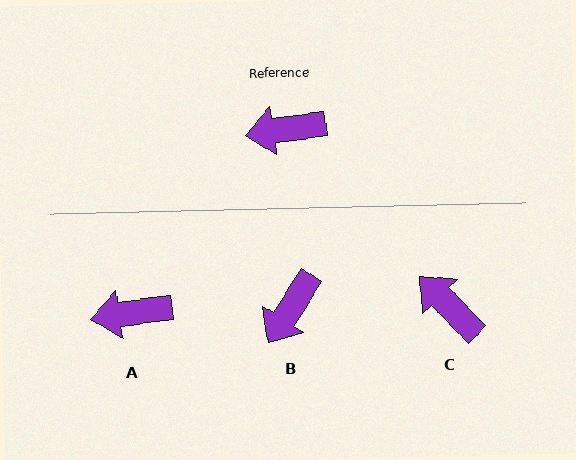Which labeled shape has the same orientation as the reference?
A.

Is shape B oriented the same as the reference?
No, it is off by about 49 degrees.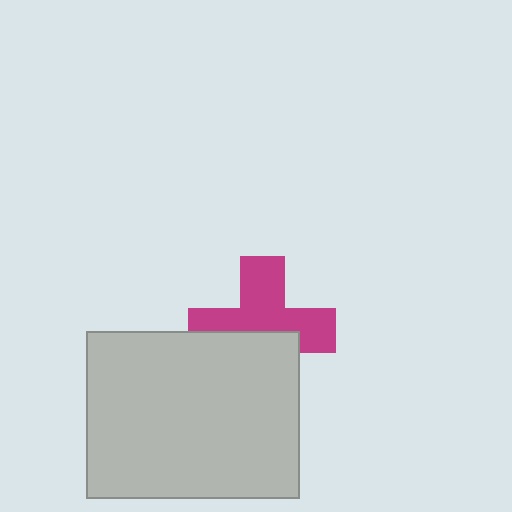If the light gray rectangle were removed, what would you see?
You would see the complete magenta cross.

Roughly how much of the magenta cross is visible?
About half of it is visible (roughly 59%).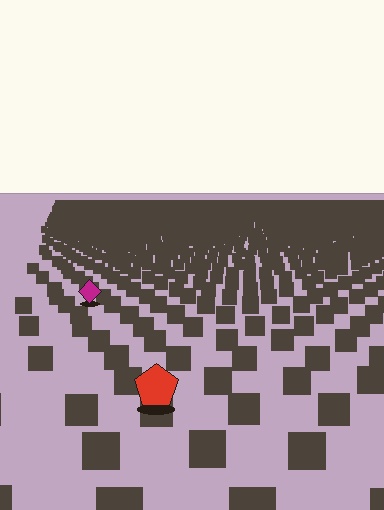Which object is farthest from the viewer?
The magenta diamond is farthest from the viewer. It appears smaller and the ground texture around it is denser.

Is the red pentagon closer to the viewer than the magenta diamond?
Yes. The red pentagon is closer — you can tell from the texture gradient: the ground texture is coarser near it.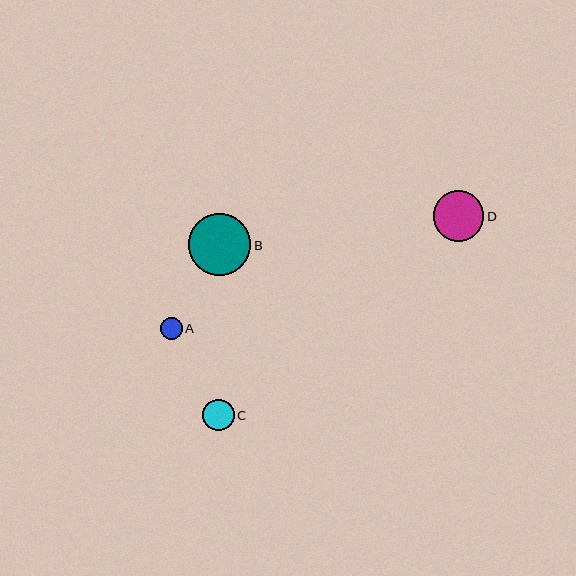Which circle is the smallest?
Circle A is the smallest with a size of approximately 22 pixels.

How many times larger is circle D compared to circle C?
Circle D is approximately 1.6 times the size of circle C.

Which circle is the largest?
Circle B is the largest with a size of approximately 62 pixels.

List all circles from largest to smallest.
From largest to smallest: B, D, C, A.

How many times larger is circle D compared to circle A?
Circle D is approximately 2.3 times the size of circle A.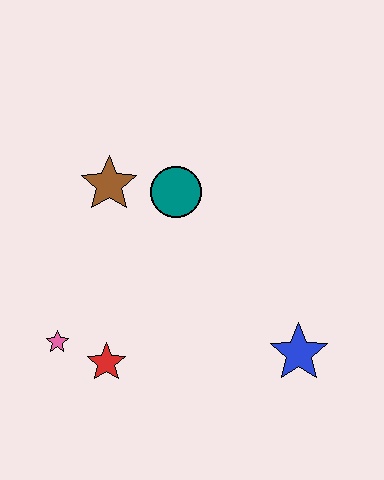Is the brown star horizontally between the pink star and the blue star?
Yes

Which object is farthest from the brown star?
The blue star is farthest from the brown star.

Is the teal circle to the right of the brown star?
Yes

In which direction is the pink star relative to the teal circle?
The pink star is below the teal circle.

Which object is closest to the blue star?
The red star is closest to the blue star.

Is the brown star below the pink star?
No